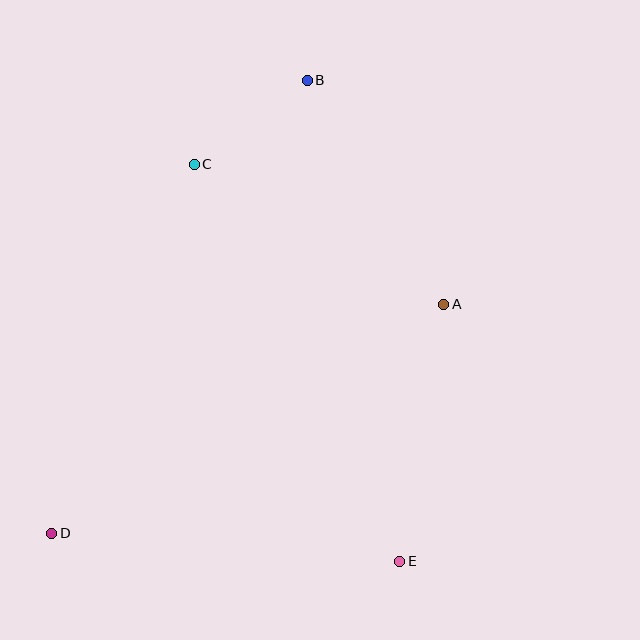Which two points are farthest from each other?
Points B and D are farthest from each other.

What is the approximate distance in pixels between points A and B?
The distance between A and B is approximately 262 pixels.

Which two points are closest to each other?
Points B and C are closest to each other.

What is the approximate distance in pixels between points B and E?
The distance between B and E is approximately 490 pixels.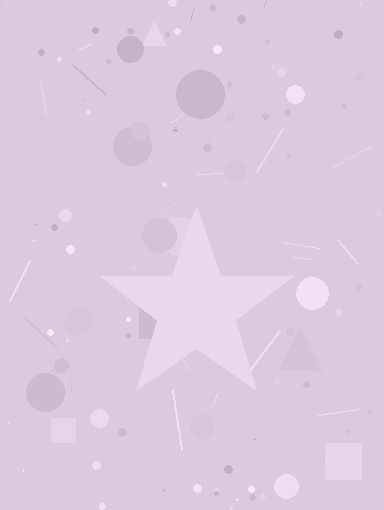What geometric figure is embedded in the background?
A star is embedded in the background.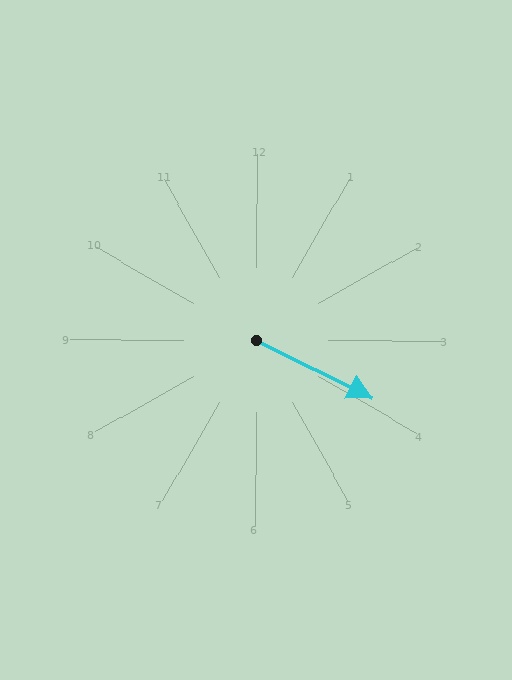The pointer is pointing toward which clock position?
Roughly 4 o'clock.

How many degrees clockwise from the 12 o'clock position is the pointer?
Approximately 117 degrees.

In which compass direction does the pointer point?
Southeast.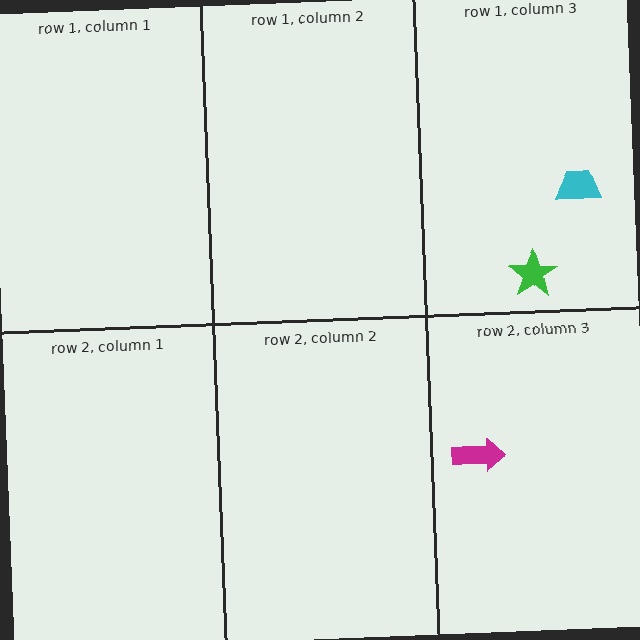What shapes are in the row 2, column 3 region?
The magenta arrow.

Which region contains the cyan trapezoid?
The row 1, column 3 region.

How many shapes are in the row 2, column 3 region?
1.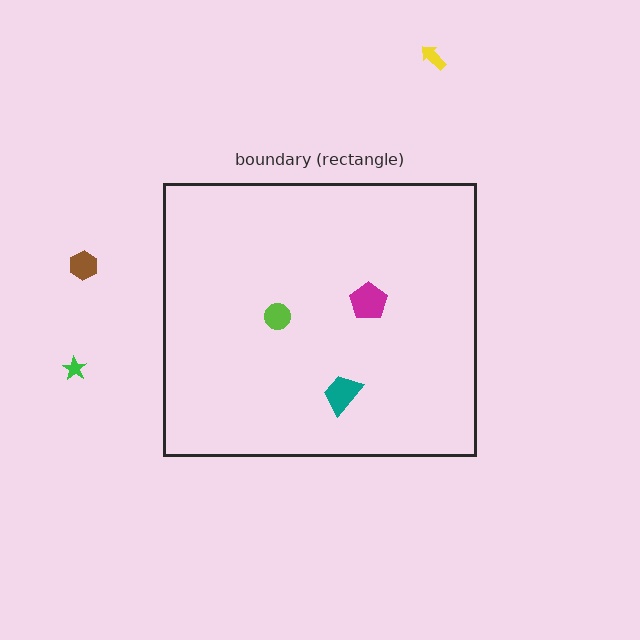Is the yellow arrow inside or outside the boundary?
Outside.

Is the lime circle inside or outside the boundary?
Inside.